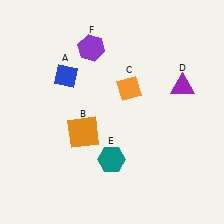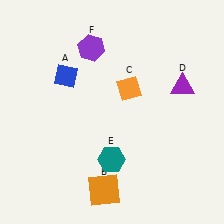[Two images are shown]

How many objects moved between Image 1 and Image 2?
1 object moved between the two images.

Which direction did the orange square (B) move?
The orange square (B) moved down.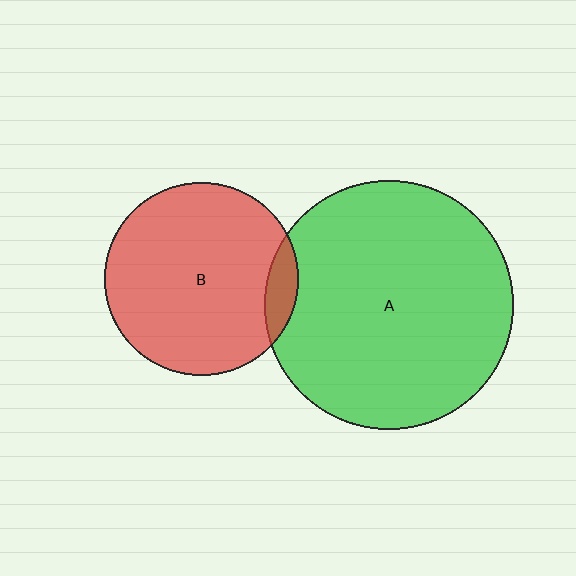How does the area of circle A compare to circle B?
Approximately 1.7 times.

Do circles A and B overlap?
Yes.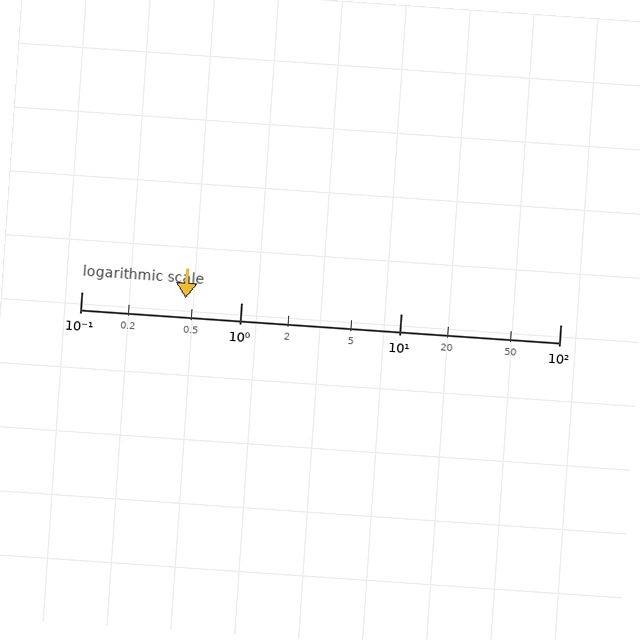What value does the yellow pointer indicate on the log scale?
The pointer indicates approximately 0.45.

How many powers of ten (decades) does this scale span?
The scale spans 3 decades, from 0.1 to 100.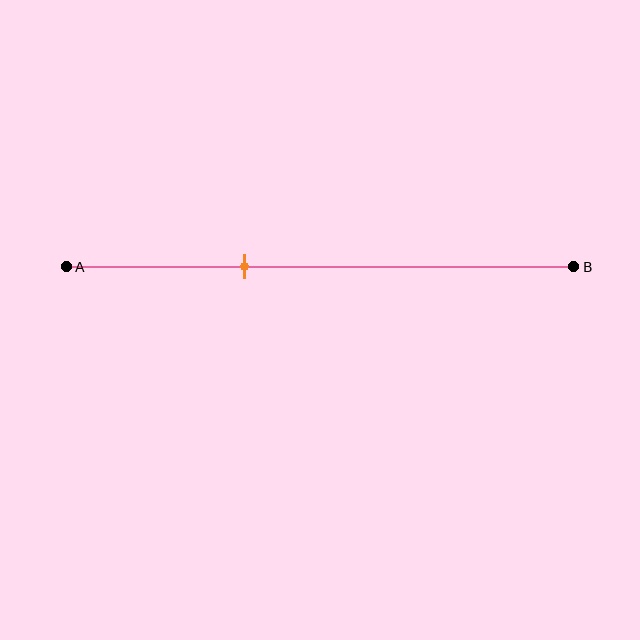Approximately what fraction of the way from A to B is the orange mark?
The orange mark is approximately 35% of the way from A to B.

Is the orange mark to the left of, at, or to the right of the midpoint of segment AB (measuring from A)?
The orange mark is to the left of the midpoint of segment AB.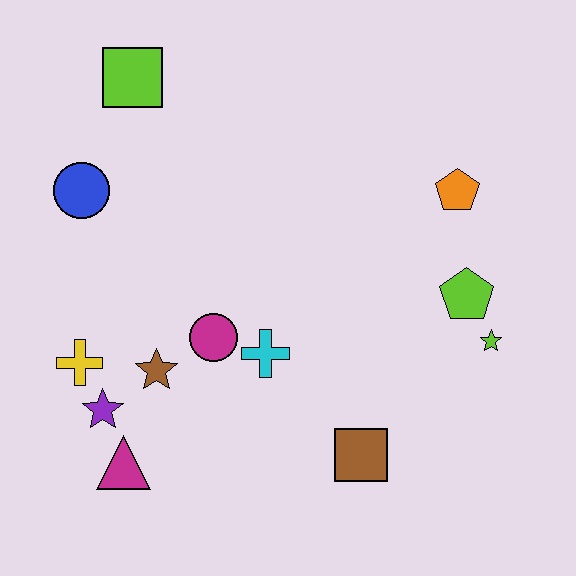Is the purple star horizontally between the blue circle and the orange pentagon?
Yes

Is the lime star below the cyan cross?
No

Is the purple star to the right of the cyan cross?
No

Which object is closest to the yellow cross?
The purple star is closest to the yellow cross.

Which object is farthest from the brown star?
The orange pentagon is farthest from the brown star.